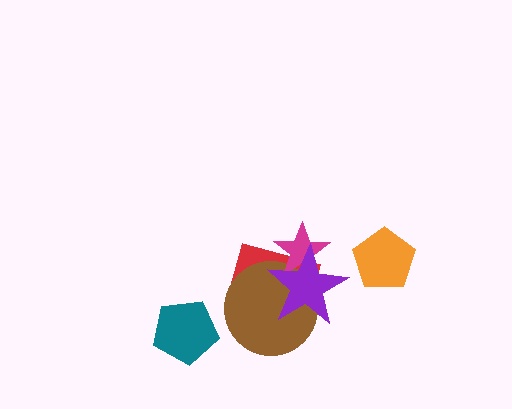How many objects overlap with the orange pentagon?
0 objects overlap with the orange pentagon.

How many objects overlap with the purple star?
3 objects overlap with the purple star.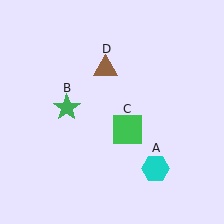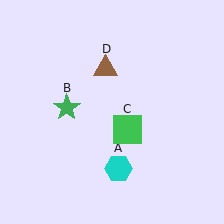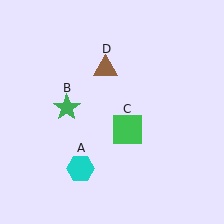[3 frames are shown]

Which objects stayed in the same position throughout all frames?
Green star (object B) and green square (object C) and brown triangle (object D) remained stationary.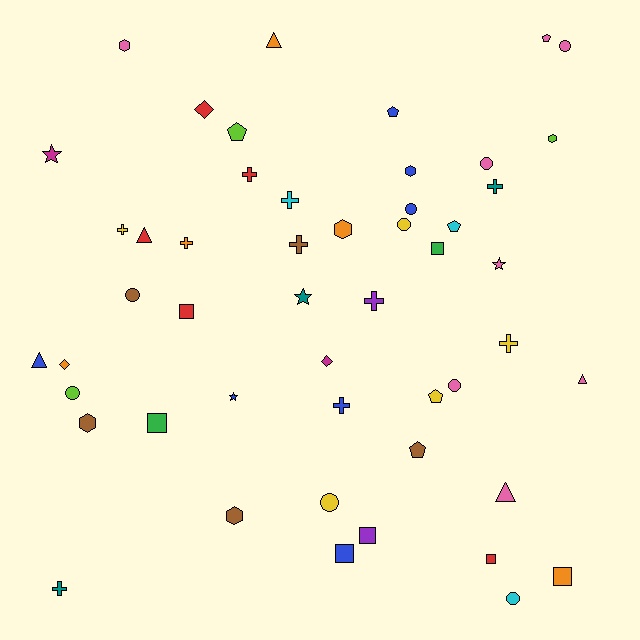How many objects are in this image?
There are 50 objects.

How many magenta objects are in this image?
There are 2 magenta objects.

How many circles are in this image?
There are 9 circles.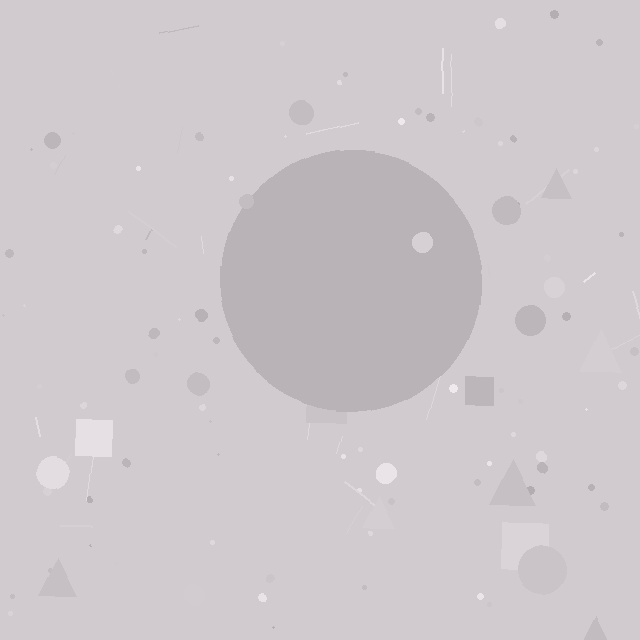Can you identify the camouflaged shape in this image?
The camouflaged shape is a circle.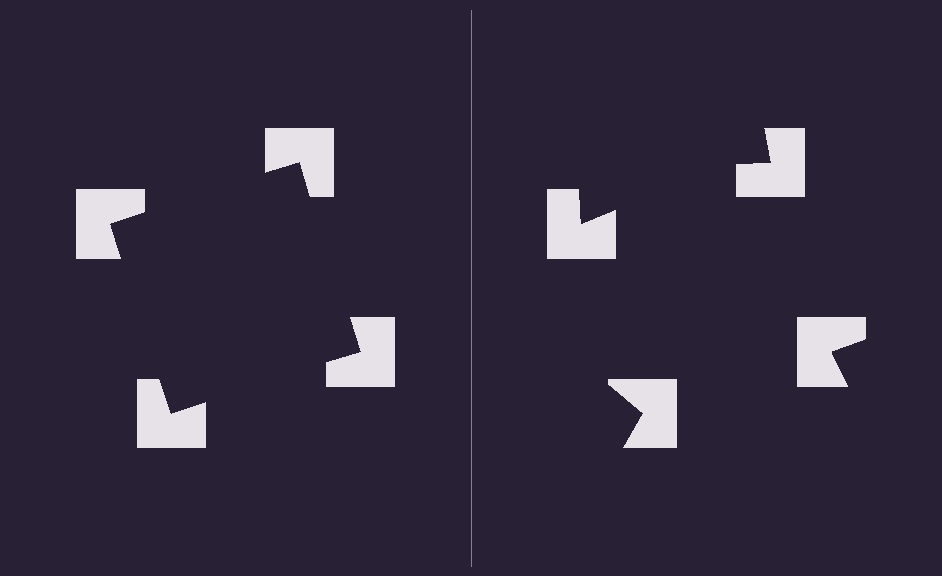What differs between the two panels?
The notched squares are positioned identically on both sides; only the wedge orientations differ. On the left they align to a square; on the right they are misaligned.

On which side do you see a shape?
An illusory square appears on the left side. On the right side the wedge cuts are rotated, so no coherent shape forms.